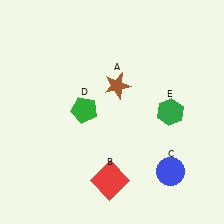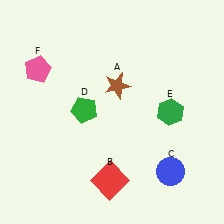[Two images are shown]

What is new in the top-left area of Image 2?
A pink pentagon (F) was added in the top-left area of Image 2.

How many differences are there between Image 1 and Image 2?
There is 1 difference between the two images.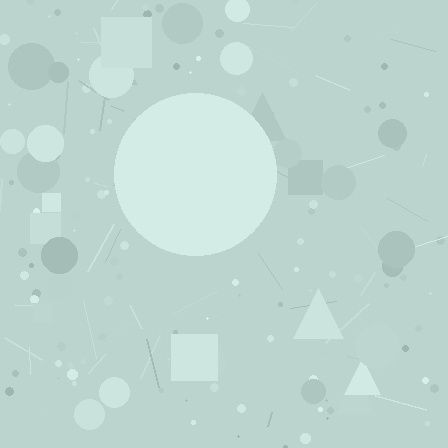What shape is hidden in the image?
A circle is hidden in the image.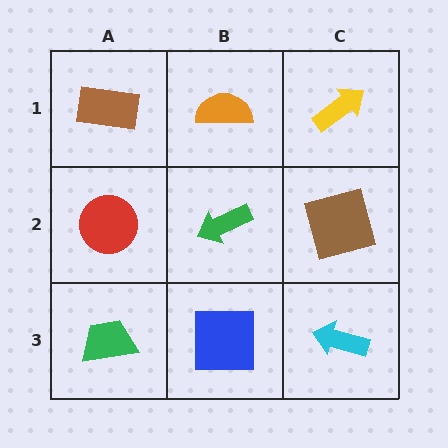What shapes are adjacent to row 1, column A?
A red circle (row 2, column A), an orange semicircle (row 1, column B).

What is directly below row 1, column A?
A red circle.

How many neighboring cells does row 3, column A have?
2.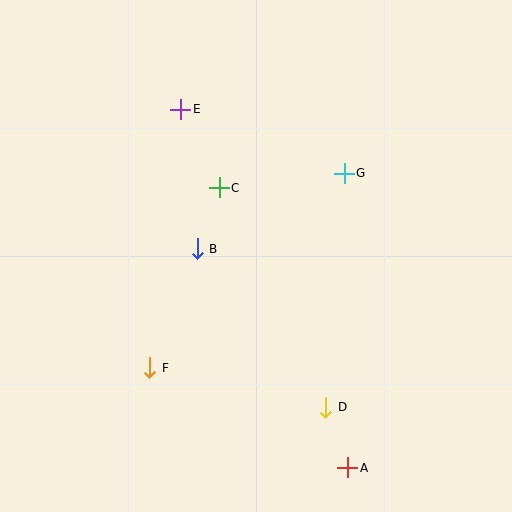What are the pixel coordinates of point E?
Point E is at (181, 109).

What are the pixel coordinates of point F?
Point F is at (150, 368).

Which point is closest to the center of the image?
Point B at (197, 249) is closest to the center.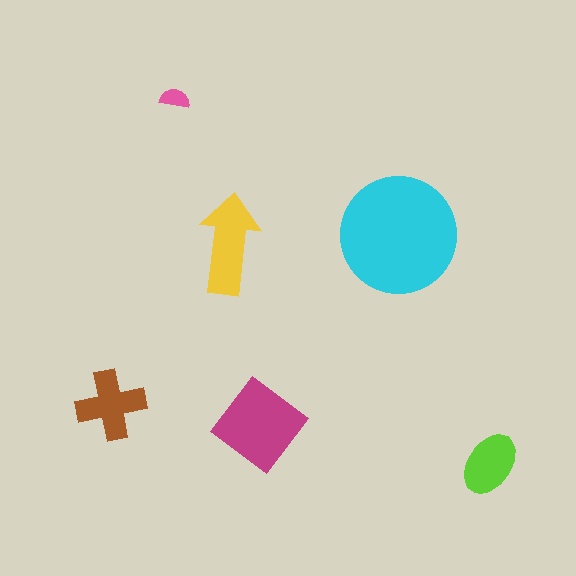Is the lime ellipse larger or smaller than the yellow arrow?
Smaller.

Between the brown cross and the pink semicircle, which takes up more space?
The brown cross.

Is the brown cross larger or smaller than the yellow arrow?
Smaller.